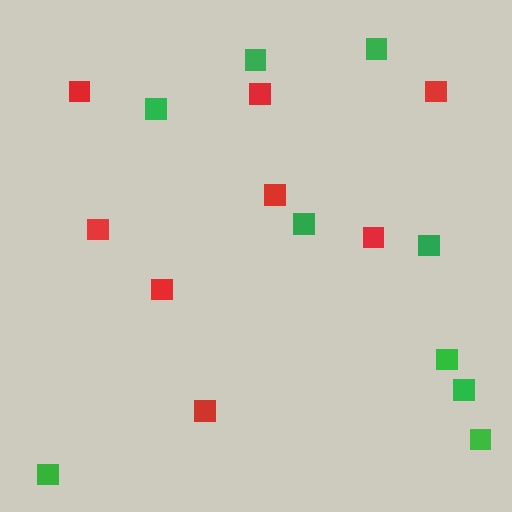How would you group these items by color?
There are 2 groups: one group of red squares (8) and one group of green squares (9).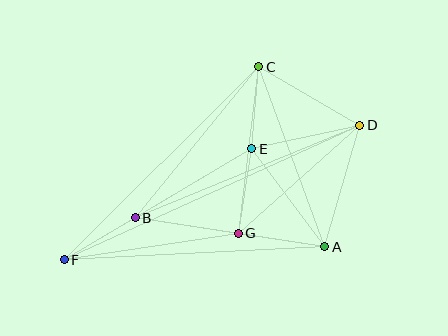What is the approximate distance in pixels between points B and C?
The distance between B and C is approximately 195 pixels.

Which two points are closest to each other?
Points C and E are closest to each other.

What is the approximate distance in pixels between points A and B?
The distance between A and B is approximately 191 pixels.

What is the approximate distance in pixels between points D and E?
The distance between D and E is approximately 110 pixels.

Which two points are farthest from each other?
Points D and F are farthest from each other.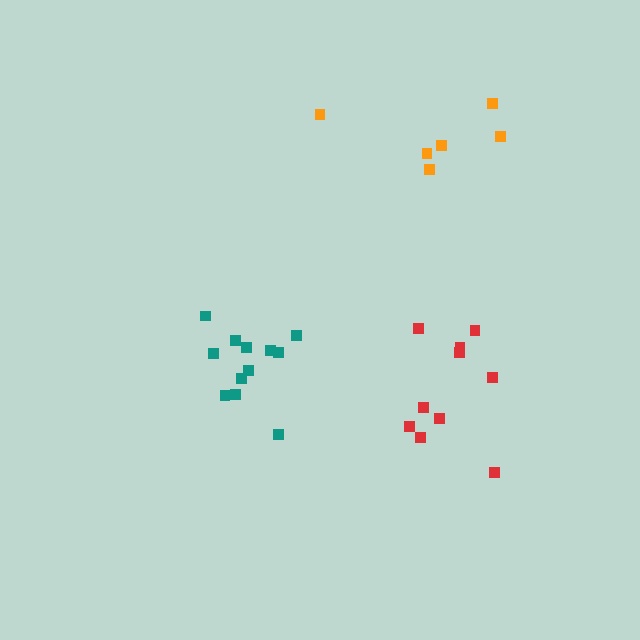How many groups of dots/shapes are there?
There are 3 groups.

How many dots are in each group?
Group 1: 10 dots, Group 2: 12 dots, Group 3: 6 dots (28 total).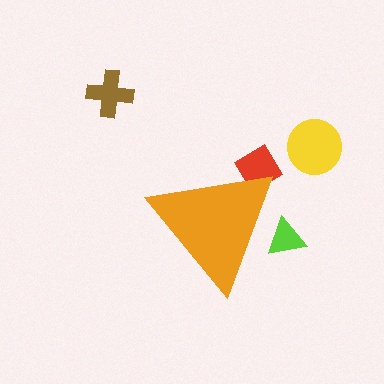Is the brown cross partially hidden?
No, the brown cross is fully visible.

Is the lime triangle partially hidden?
Yes, the lime triangle is partially hidden behind the orange triangle.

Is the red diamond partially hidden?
Yes, the red diamond is partially hidden behind the orange triangle.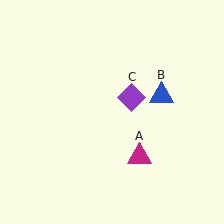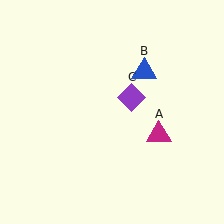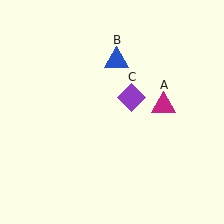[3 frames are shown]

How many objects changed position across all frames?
2 objects changed position: magenta triangle (object A), blue triangle (object B).